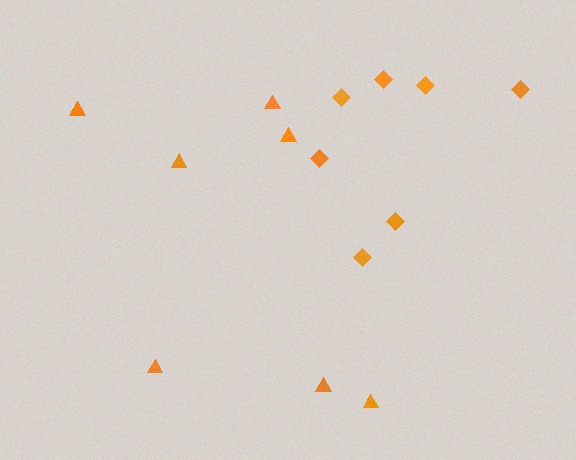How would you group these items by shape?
There are 2 groups: one group of triangles (7) and one group of diamonds (7).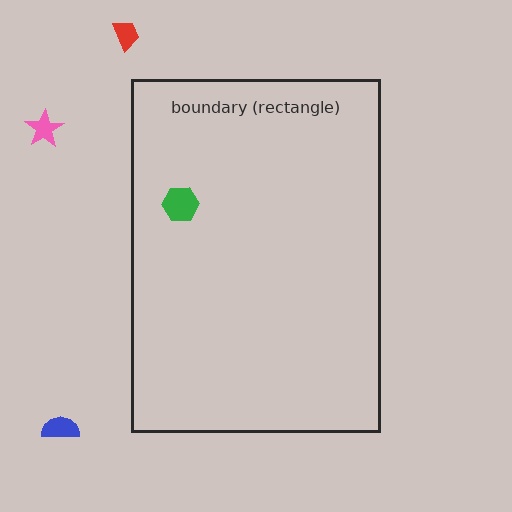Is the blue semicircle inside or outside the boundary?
Outside.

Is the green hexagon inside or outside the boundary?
Inside.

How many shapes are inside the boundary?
1 inside, 3 outside.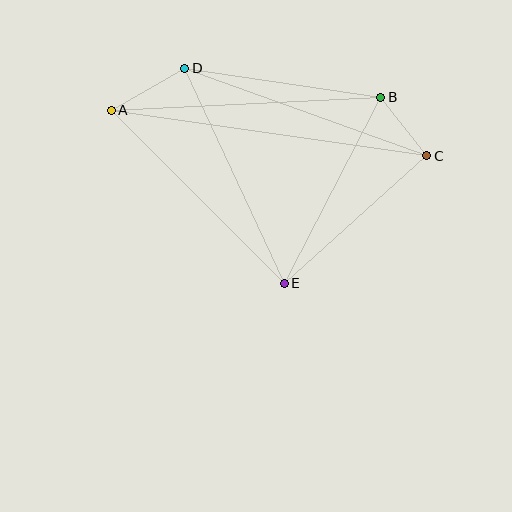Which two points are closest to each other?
Points B and C are closest to each other.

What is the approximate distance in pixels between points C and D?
The distance between C and D is approximately 257 pixels.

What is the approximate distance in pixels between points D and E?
The distance between D and E is approximately 237 pixels.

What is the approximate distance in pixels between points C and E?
The distance between C and E is approximately 191 pixels.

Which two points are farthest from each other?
Points A and C are farthest from each other.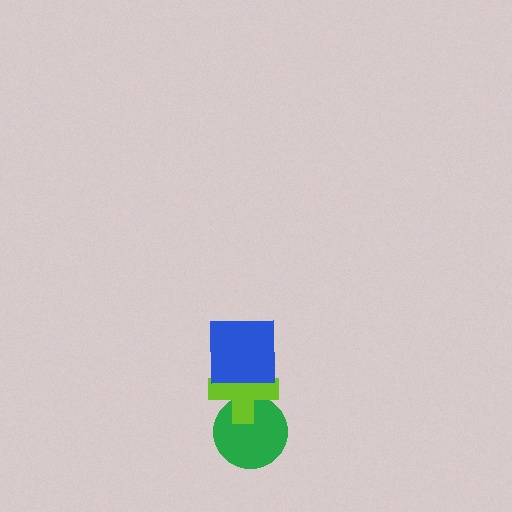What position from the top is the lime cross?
The lime cross is 2nd from the top.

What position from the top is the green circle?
The green circle is 3rd from the top.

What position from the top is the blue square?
The blue square is 1st from the top.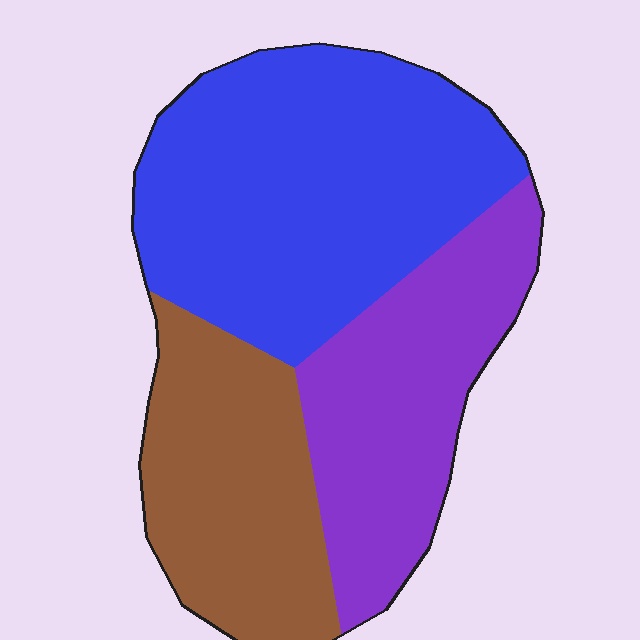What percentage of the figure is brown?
Brown takes up about one quarter (1/4) of the figure.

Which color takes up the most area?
Blue, at roughly 45%.